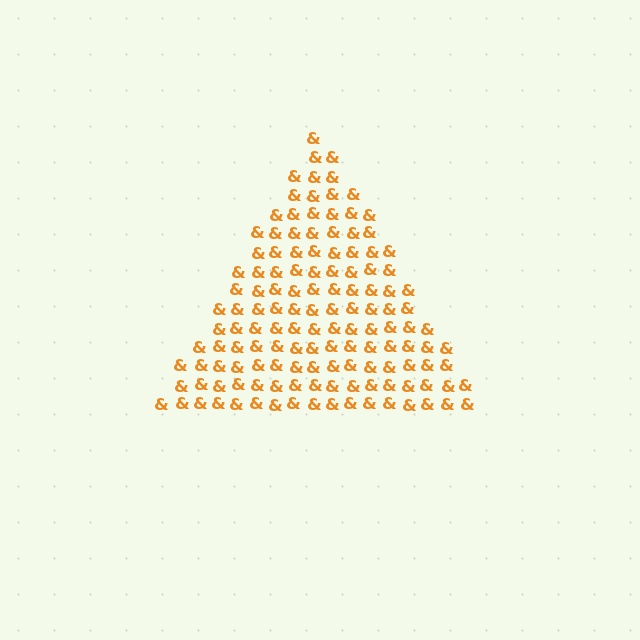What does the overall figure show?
The overall figure shows a triangle.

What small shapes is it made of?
It is made of small ampersands.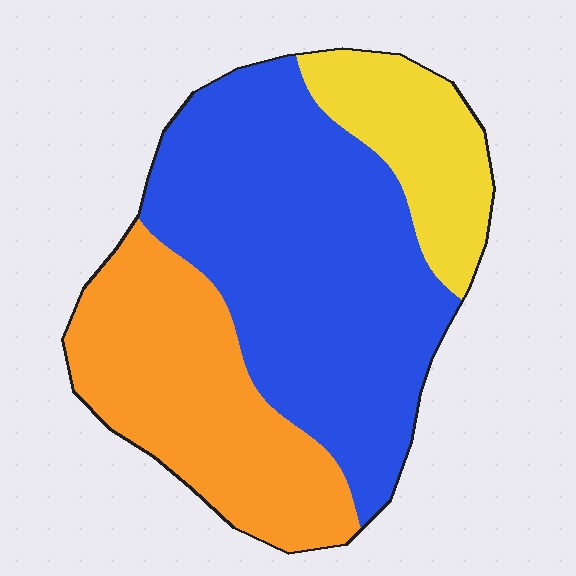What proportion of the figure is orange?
Orange takes up between a sixth and a third of the figure.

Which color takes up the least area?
Yellow, at roughly 15%.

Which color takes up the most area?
Blue, at roughly 50%.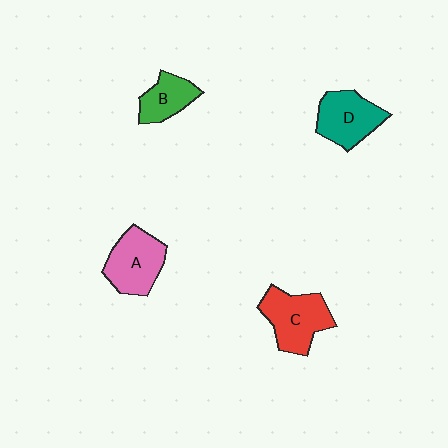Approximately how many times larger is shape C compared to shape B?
Approximately 1.6 times.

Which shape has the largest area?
Shape C (red).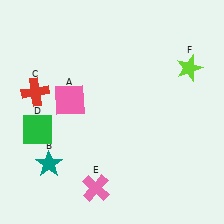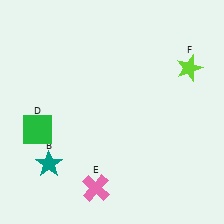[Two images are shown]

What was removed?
The red cross (C), the pink square (A) were removed in Image 2.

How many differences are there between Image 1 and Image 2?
There are 2 differences between the two images.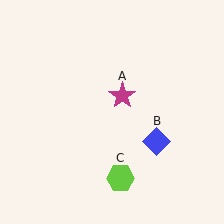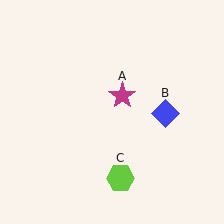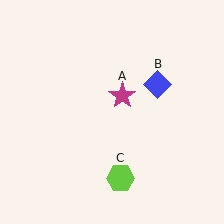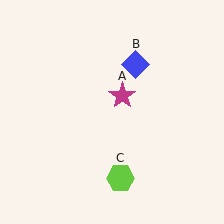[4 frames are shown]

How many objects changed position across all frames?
1 object changed position: blue diamond (object B).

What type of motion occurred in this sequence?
The blue diamond (object B) rotated counterclockwise around the center of the scene.